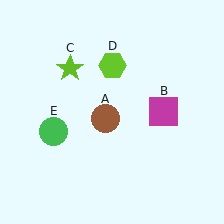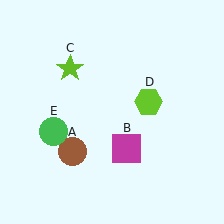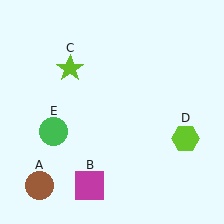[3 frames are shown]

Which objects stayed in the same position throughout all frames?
Lime star (object C) and green circle (object E) remained stationary.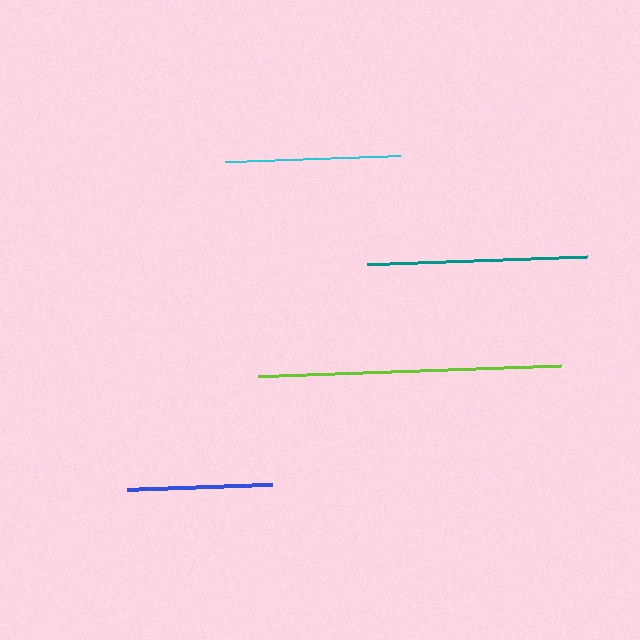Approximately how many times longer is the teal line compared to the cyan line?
The teal line is approximately 1.3 times the length of the cyan line.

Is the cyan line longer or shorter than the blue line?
The cyan line is longer than the blue line.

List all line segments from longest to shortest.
From longest to shortest: lime, teal, cyan, blue.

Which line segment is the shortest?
The blue line is the shortest at approximately 145 pixels.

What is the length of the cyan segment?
The cyan segment is approximately 174 pixels long.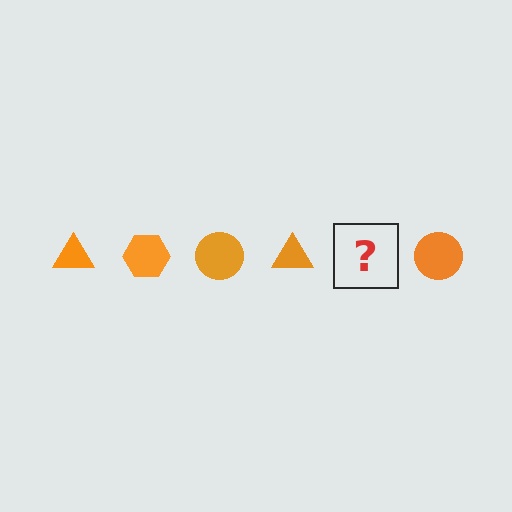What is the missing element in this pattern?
The missing element is an orange hexagon.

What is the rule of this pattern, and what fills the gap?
The rule is that the pattern cycles through triangle, hexagon, circle shapes in orange. The gap should be filled with an orange hexagon.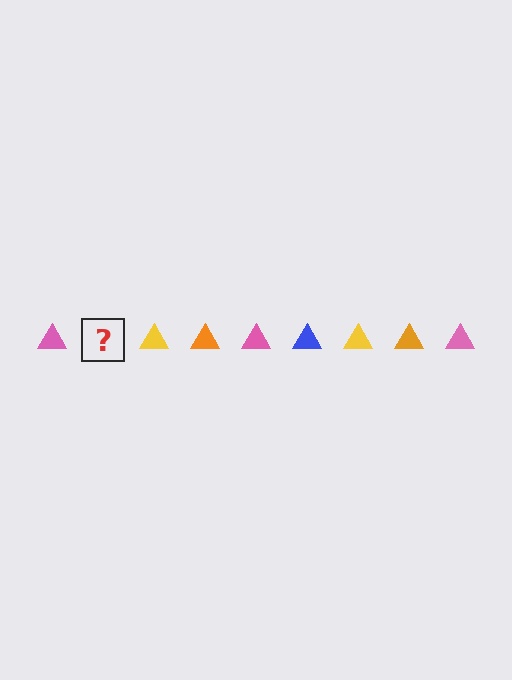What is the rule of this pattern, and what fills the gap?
The rule is that the pattern cycles through pink, blue, yellow, orange triangles. The gap should be filled with a blue triangle.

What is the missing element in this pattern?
The missing element is a blue triangle.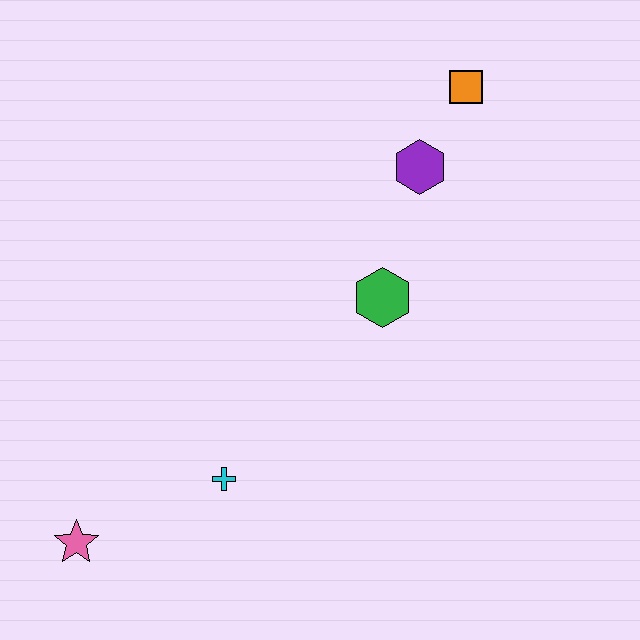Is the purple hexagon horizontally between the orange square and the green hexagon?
Yes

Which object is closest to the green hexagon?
The purple hexagon is closest to the green hexagon.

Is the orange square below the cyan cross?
No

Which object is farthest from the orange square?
The pink star is farthest from the orange square.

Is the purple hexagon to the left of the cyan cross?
No